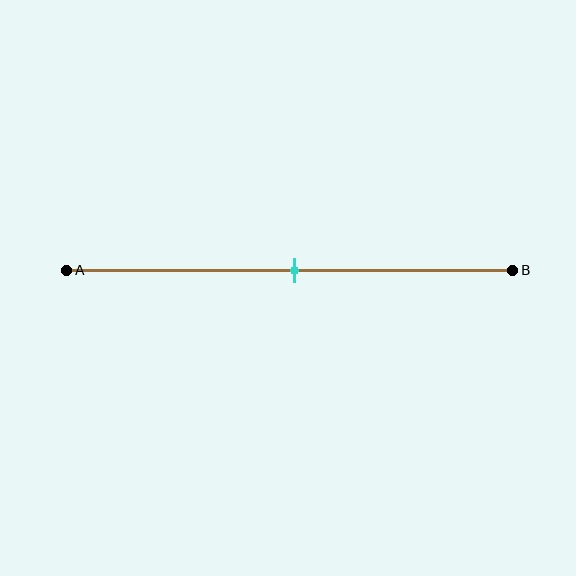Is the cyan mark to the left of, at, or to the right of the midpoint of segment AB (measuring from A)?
The cyan mark is approximately at the midpoint of segment AB.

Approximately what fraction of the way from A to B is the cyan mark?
The cyan mark is approximately 50% of the way from A to B.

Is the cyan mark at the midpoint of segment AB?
Yes, the mark is approximately at the midpoint.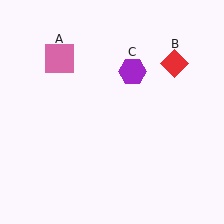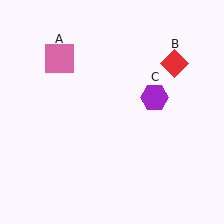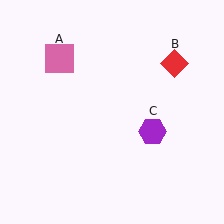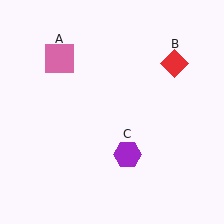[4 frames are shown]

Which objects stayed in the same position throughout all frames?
Pink square (object A) and red diamond (object B) remained stationary.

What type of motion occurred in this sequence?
The purple hexagon (object C) rotated clockwise around the center of the scene.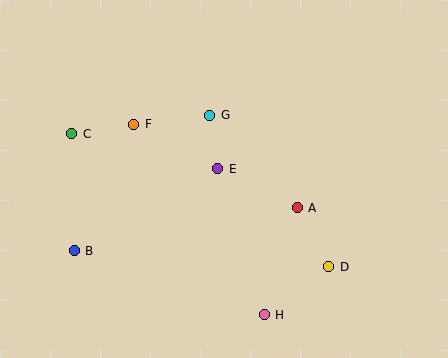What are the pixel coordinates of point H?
Point H is at (264, 315).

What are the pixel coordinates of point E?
Point E is at (218, 169).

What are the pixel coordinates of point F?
Point F is at (134, 124).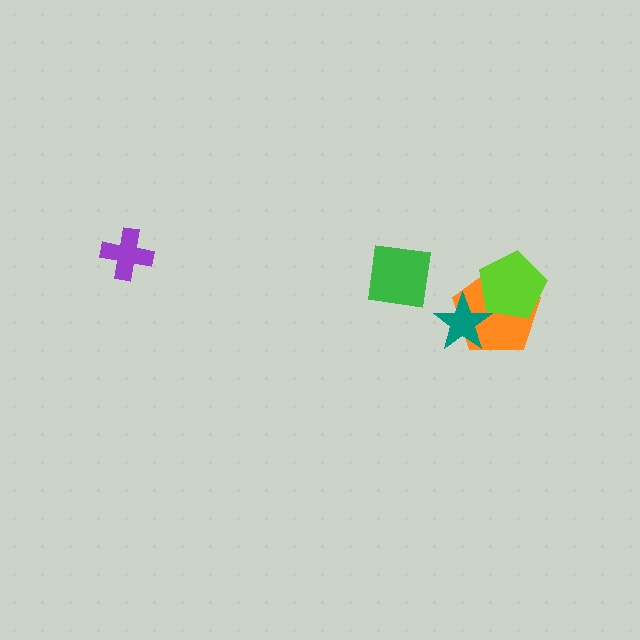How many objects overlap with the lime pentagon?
1 object overlaps with the lime pentagon.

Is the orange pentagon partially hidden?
Yes, it is partially covered by another shape.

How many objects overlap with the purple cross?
0 objects overlap with the purple cross.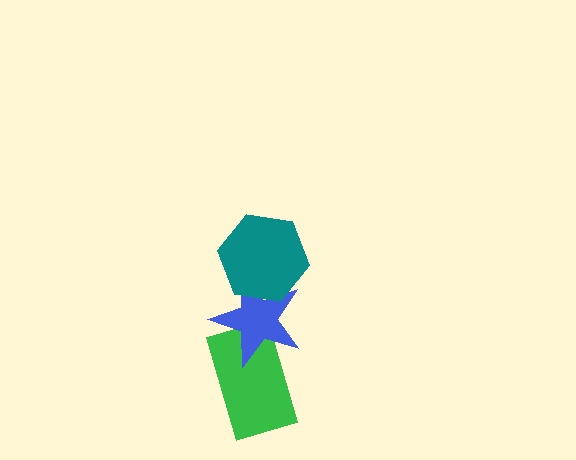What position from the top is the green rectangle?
The green rectangle is 3rd from the top.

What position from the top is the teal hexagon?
The teal hexagon is 1st from the top.